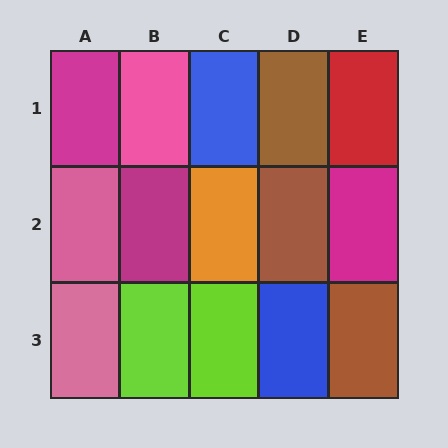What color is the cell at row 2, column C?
Orange.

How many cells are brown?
3 cells are brown.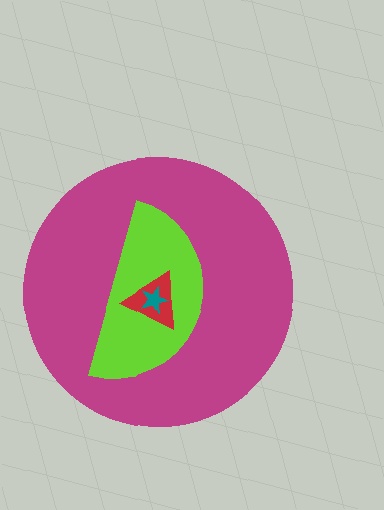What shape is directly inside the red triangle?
The teal star.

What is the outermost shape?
The magenta circle.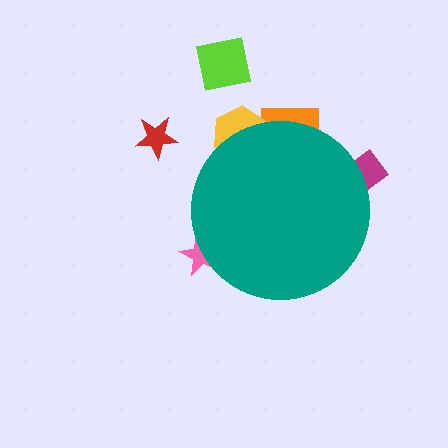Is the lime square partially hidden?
No, the lime square is fully visible.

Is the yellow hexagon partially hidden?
Yes, the yellow hexagon is partially hidden behind the teal circle.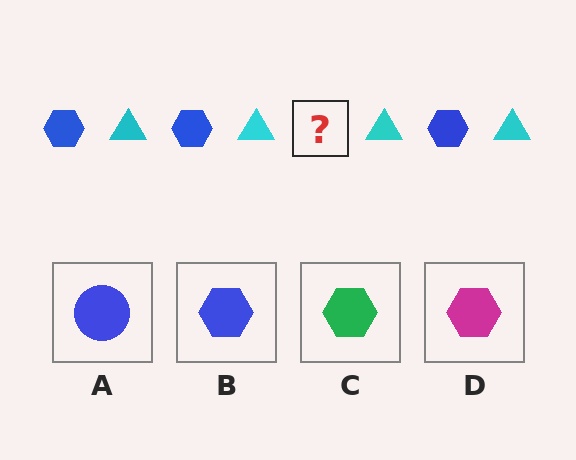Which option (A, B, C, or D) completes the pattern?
B.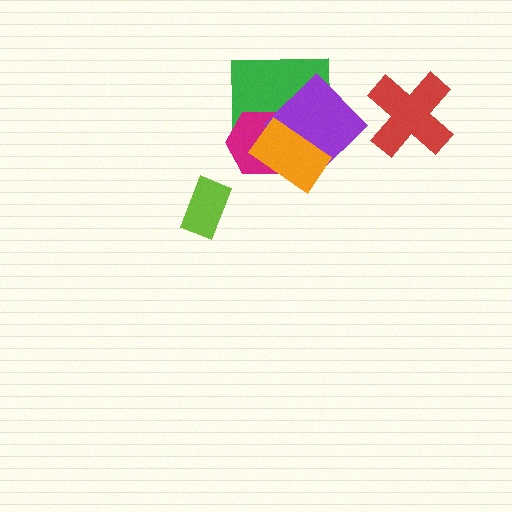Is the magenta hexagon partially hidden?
Yes, it is partially covered by another shape.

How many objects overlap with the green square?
3 objects overlap with the green square.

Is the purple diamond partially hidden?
Yes, it is partially covered by another shape.